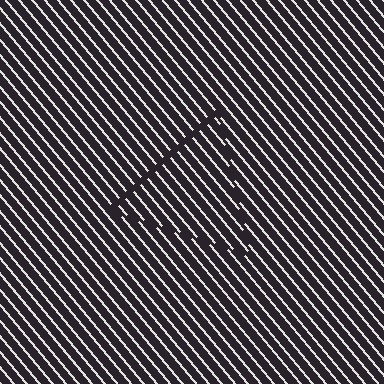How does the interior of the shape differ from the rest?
The interior of the shape contains the same grating, shifted by half a period — the contour is defined by the phase discontinuity where line-ends from the inner and outer gratings abut.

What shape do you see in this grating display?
An illusory triangle. The interior of the shape contains the same grating, shifted by half a period — the contour is defined by the phase discontinuity where line-ends from the inner and outer gratings abut.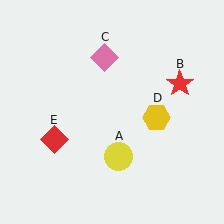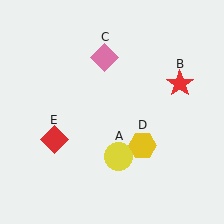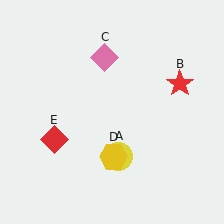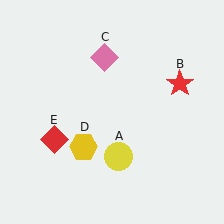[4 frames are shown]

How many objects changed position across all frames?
1 object changed position: yellow hexagon (object D).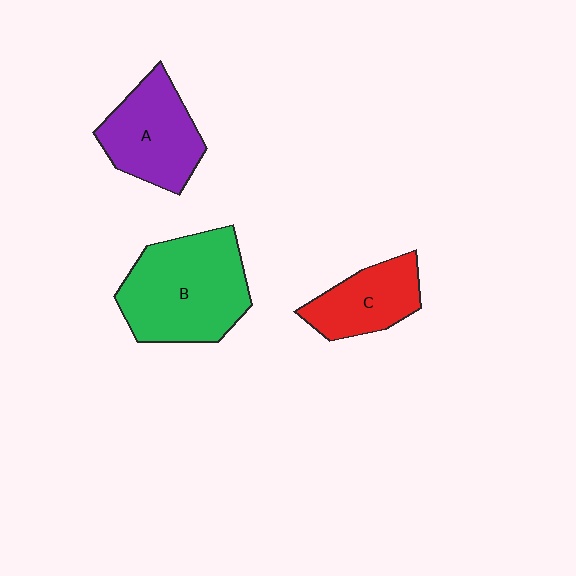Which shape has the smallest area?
Shape C (red).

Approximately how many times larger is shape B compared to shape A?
Approximately 1.4 times.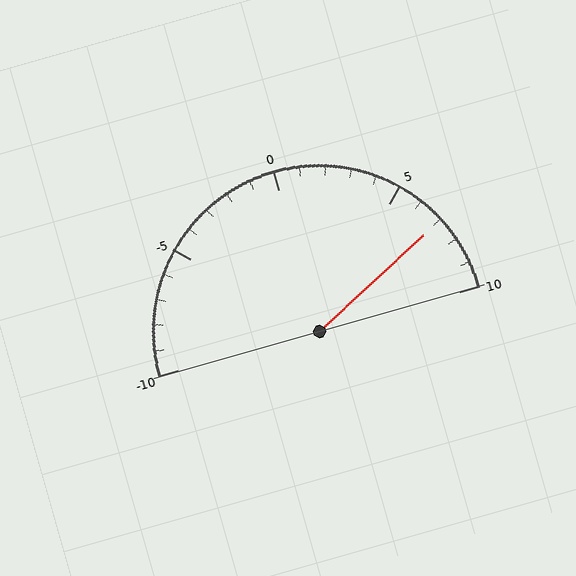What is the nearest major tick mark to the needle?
The nearest major tick mark is 5.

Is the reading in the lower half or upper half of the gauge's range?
The reading is in the upper half of the range (-10 to 10).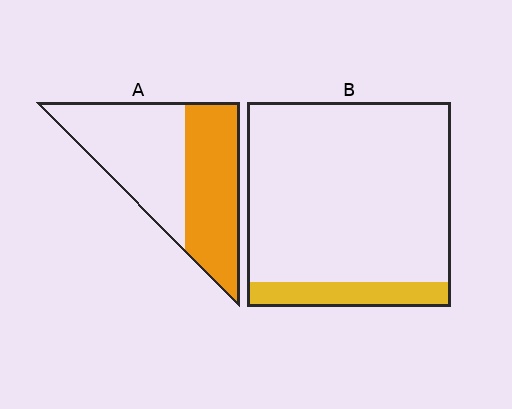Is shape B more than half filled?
No.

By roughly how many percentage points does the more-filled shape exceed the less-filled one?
By roughly 35 percentage points (A over B).